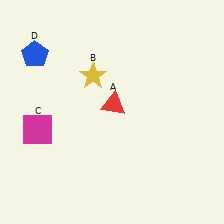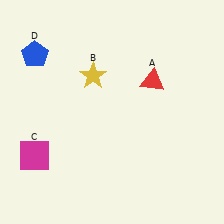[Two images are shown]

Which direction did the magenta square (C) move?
The magenta square (C) moved down.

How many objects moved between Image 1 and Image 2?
2 objects moved between the two images.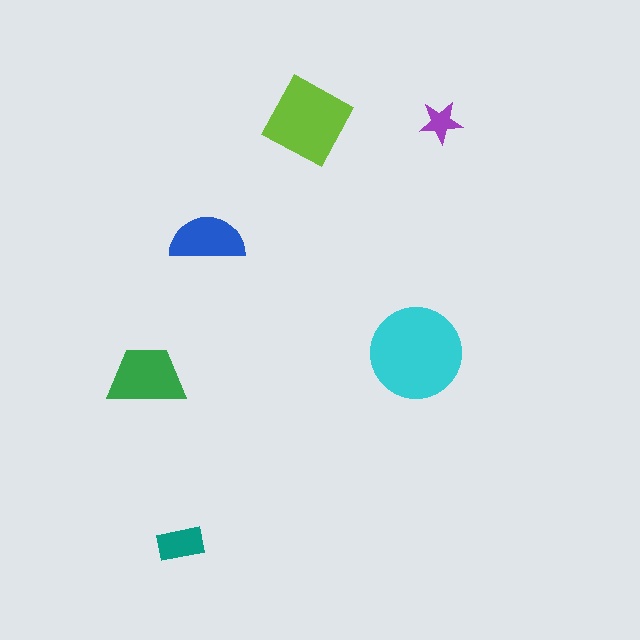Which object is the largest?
The cyan circle.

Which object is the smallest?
The purple star.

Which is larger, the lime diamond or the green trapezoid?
The lime diamond.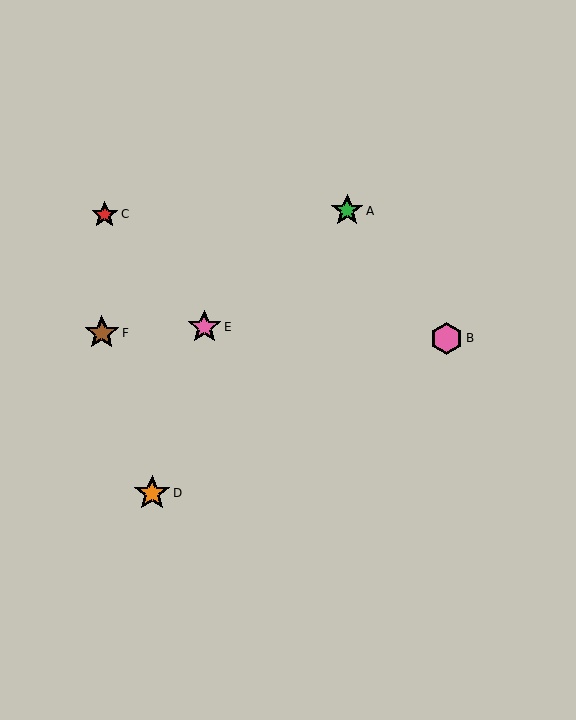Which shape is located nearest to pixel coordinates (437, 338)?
The pink hexagon (labeled B) at (447, 338) is nearest to that location.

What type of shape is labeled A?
Shape A is a green star.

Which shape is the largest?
The orange star (labeled D) is the largest.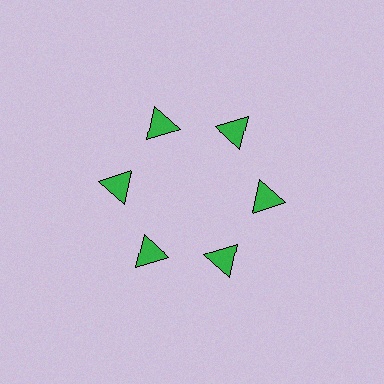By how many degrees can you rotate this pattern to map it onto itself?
The pattern maps onto itself every 60 degrees of rotation.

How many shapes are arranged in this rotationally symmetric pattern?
There are 6 shapes, arranged in 6 groups of 1.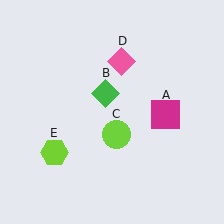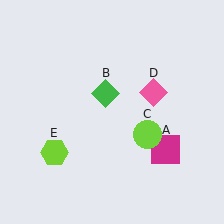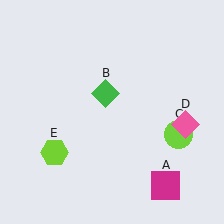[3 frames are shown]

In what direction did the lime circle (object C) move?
The lime circle (object C) moved right.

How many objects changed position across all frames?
3 objects changed position: magenta square (object A), lime circle (object C), pink diamond (object D).